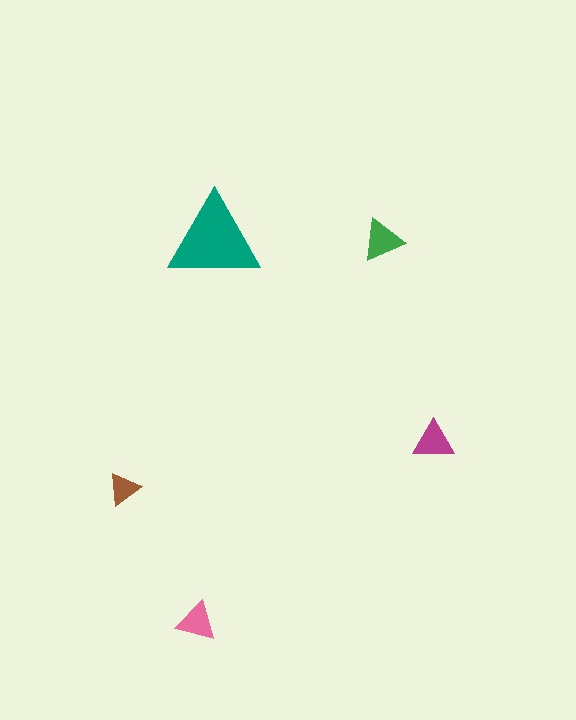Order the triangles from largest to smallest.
the teal one, the green one, the magenta one, the pink one, the brown one.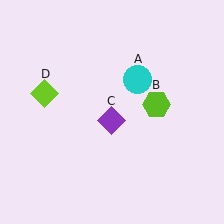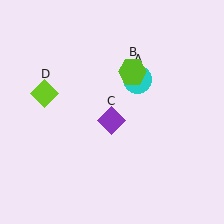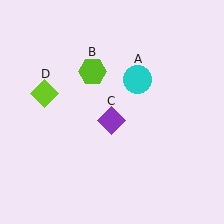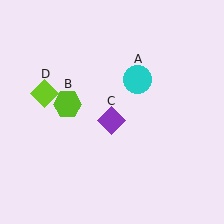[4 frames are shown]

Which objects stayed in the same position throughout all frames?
Cyan circle (object A) and purple diamond (object C) and lime diamond (object D) remained stationary.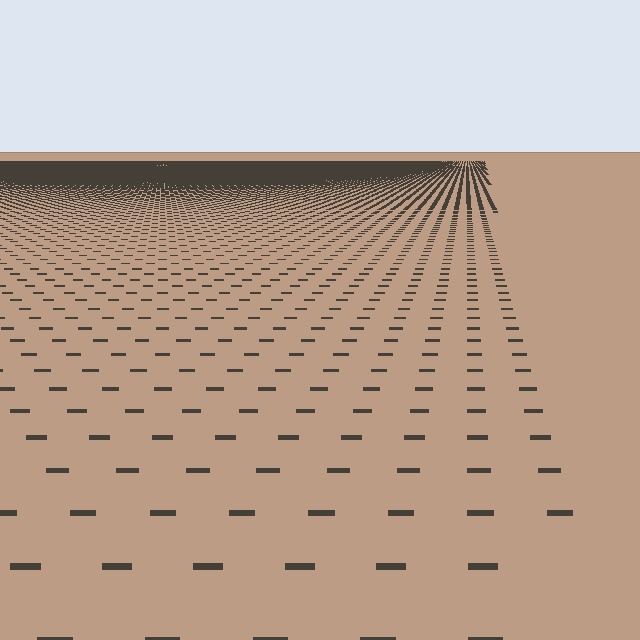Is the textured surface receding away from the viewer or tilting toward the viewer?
The surface is receding away from the viewer. Texture elements get smaller and denser toward the top.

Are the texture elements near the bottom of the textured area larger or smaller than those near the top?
Larger. Near the bottom, elements are closer to the viewer and appear at a bigger on-screen size.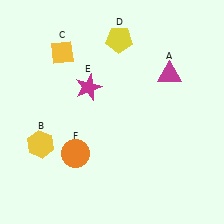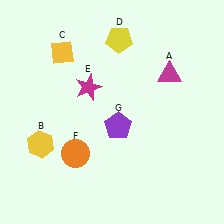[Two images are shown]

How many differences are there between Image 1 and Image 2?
There is 1 difference between the two images.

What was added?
A purple pentagon (G) was added in Image 2.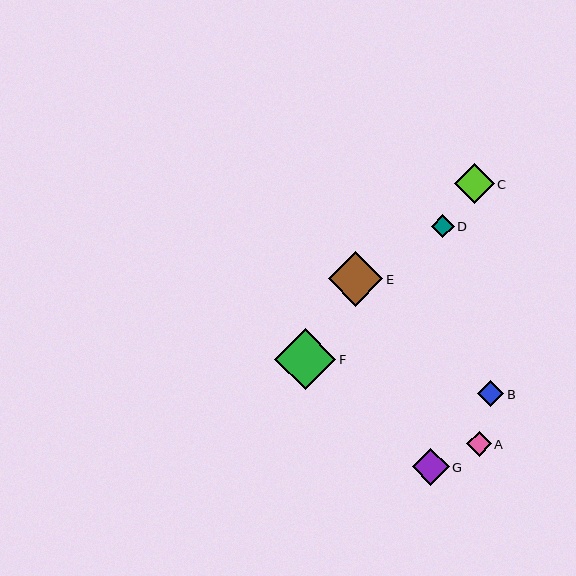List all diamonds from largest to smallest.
From largest to smallest: F, E, C, G, B, A, D.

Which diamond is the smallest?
Diamond D is the smallest with a size of approximately 23 pixels.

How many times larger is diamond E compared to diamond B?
Diamond E is approximately 2.1 times the size of diamond B.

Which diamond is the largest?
Diamond F is the largest with a size of approximately 62 pixels.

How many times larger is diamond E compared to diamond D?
Diamond E is approximately 2.4 times the size of diamond D.